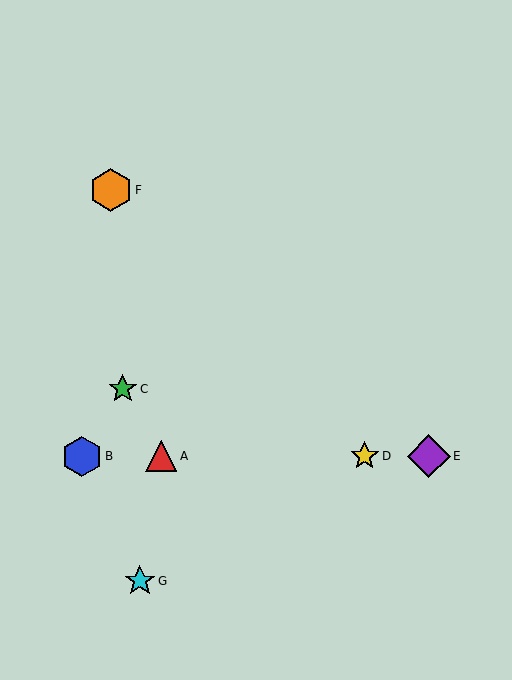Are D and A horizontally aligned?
Yes, both are at y≈456.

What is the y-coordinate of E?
Object E is at y≈456.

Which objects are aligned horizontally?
Objects A, B, D, E are aligned horizontally.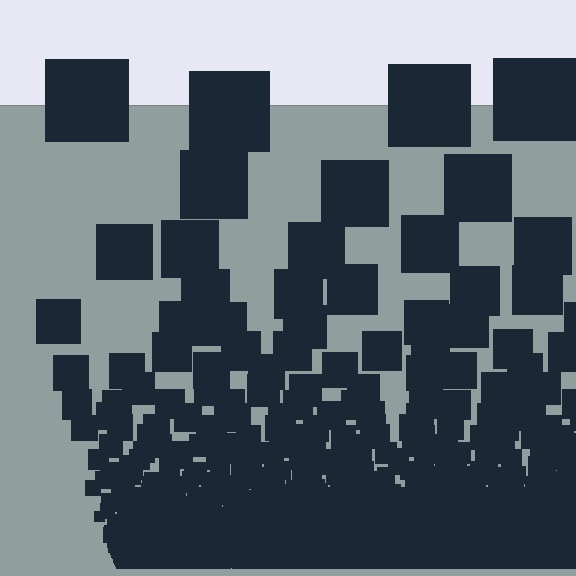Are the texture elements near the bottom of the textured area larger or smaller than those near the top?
Smaller. The gradient is inverted — elements near the bottom are smaller and denser.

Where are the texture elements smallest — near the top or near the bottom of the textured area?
Near the bottom.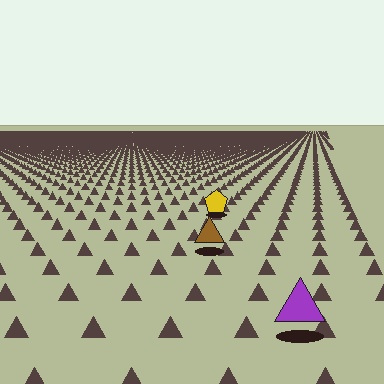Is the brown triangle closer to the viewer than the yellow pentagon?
Yes. The brown triangle is closer — you can tell from the texture gradient: the ground texture is coarser near it.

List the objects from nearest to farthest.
From nearest to farthest: the purple triangle, the brown triangle, the yellow pentagon.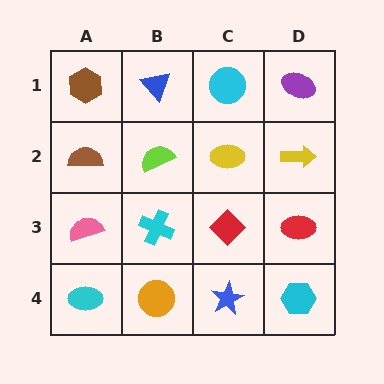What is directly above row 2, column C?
A cyan circle.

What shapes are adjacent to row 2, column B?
A blue triangle (row 1, column B), a cyan cross (row 3, column B), a brown semicircle (row 2, column A), a yellow ellipse (row 2, column C).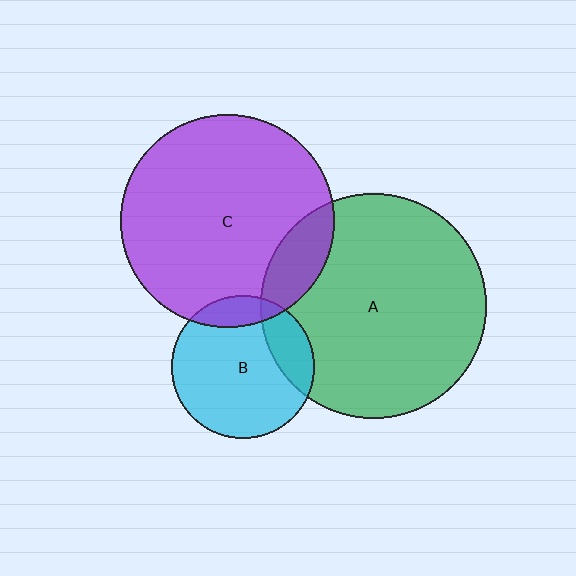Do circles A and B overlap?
Yes.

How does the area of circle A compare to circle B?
Approximately 2.5 times.